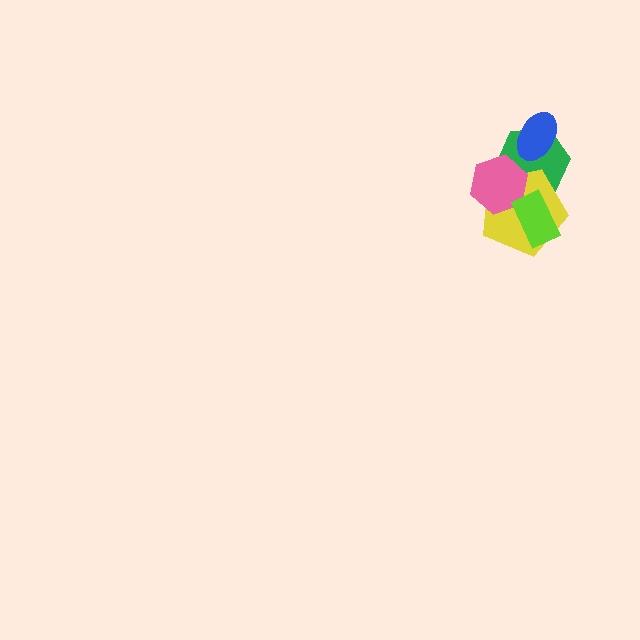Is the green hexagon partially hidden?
Yes, it is partially covered by another shape.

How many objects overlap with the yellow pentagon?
3 objects overlap with the yellow pentagon.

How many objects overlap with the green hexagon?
3 objects overlap with the green hexagon.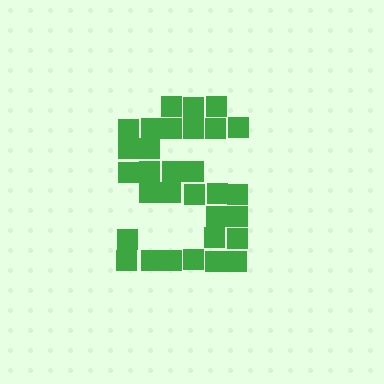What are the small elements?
The small elements are squares.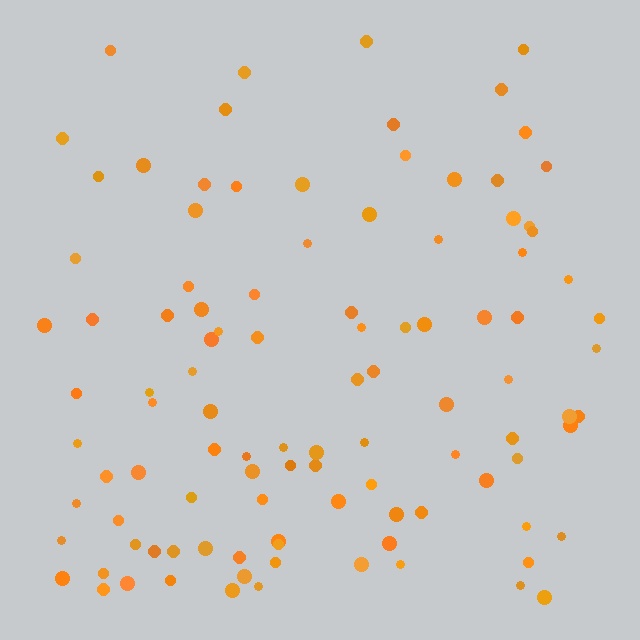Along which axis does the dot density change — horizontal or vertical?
Vertical.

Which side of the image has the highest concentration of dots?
The bottom.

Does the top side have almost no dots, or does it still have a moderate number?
Still a moderate number, just noticeably fewer than the bottom.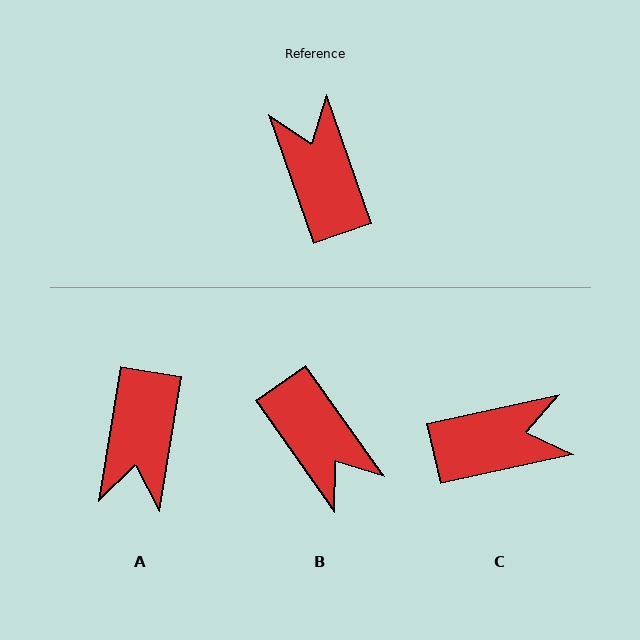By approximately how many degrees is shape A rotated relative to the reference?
Approximately 152 degrees counter-clockwise.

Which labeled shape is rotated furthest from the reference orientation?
B, about 164 degrees away.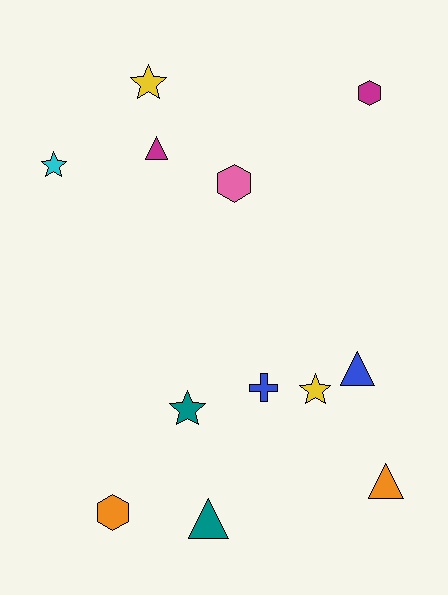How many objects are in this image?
There are 12 objects.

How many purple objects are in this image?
There are no purple objects.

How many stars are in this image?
There are 4 stars.